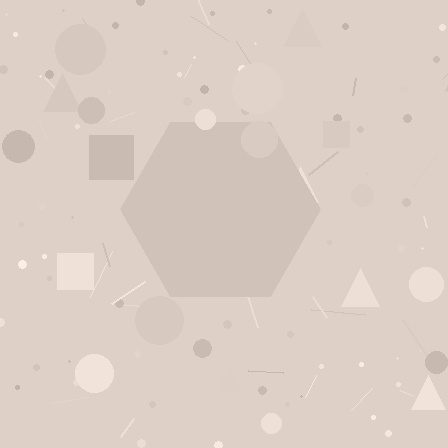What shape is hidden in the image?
A hexagon is hidden in the image.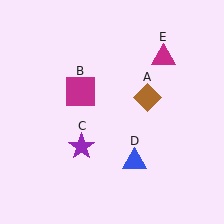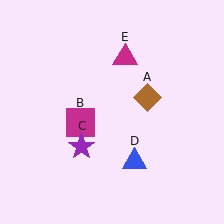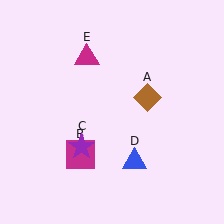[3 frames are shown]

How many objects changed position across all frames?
2 objects changed position: magenta square (object B), magenta triangle (object E).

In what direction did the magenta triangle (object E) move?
The magenta triangle (object E) moved left.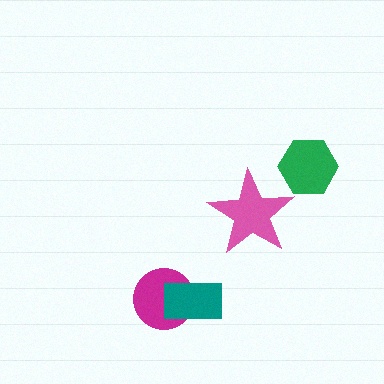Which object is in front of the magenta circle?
The teal rectangle is in front of the magenta circle.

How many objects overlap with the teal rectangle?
1 object overlaps with the teal rectangle.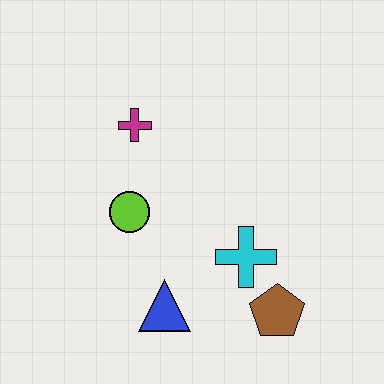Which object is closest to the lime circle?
The magenta cross is closest to the lime circle.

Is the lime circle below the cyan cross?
No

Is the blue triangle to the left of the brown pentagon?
Yes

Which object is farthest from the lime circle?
The brown pentagon is farthest from the lime circle.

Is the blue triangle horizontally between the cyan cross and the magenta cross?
Yes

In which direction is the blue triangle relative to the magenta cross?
The blue triangle is below the magenta cross.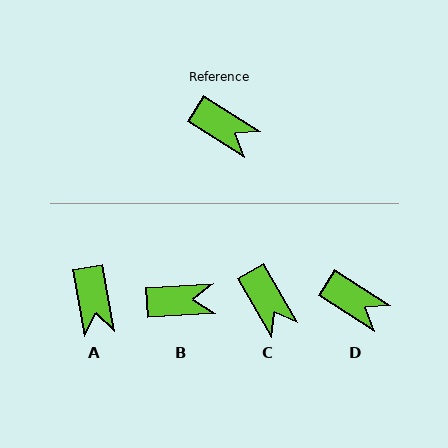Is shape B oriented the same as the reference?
No, it is off by about 36 degrees.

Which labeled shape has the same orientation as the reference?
D.